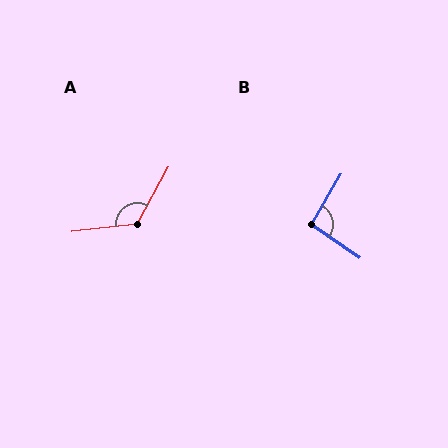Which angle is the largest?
A, at approximately 125 degrees.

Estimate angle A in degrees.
Approximately 125 degrees.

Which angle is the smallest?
B, at approximately 94 degrees.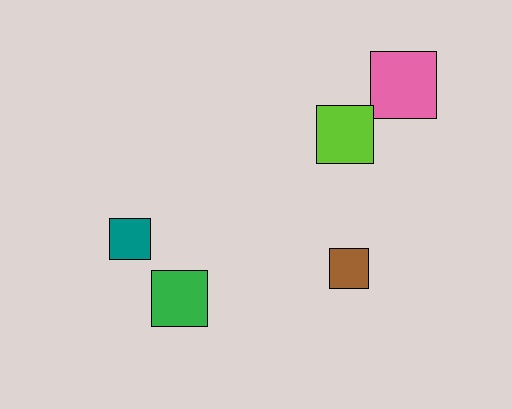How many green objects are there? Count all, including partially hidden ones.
There is 1 green object.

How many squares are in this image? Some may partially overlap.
There are 5 squares.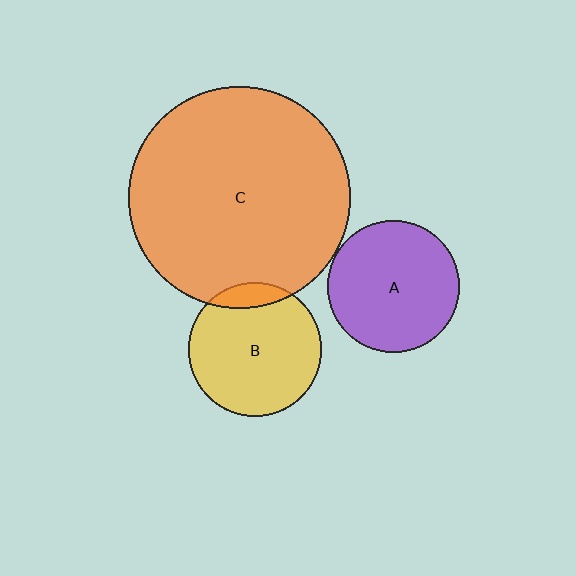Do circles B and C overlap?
Yes.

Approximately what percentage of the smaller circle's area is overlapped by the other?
Approximately 10%.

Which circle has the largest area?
Circle C (orange).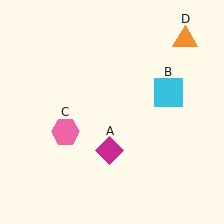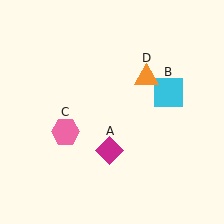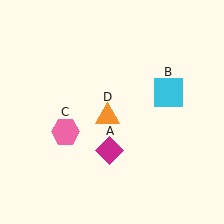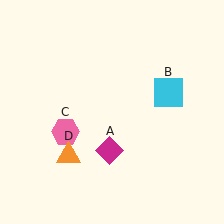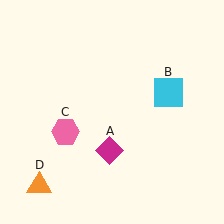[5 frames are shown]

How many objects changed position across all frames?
1 object changed position: orange triangle (object D).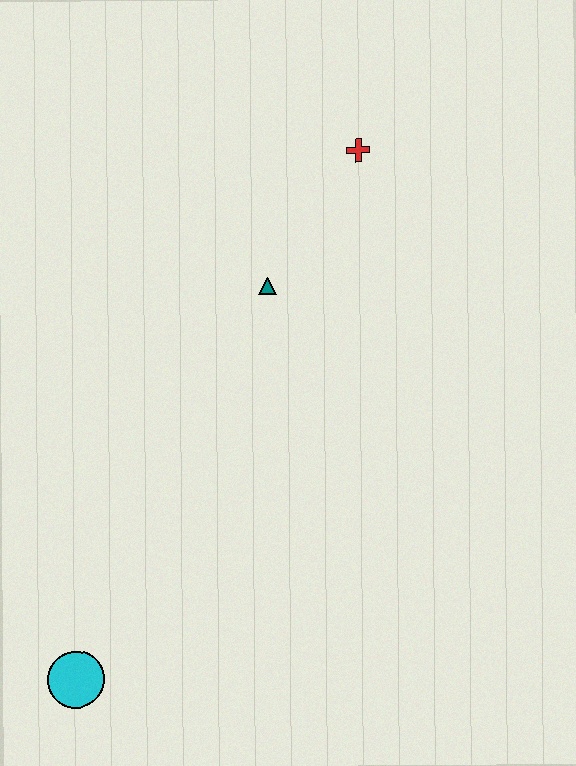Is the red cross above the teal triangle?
Yes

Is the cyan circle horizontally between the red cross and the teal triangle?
No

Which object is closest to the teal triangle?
The red cross is closest to the teal triangle.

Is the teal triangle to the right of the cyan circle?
Yes